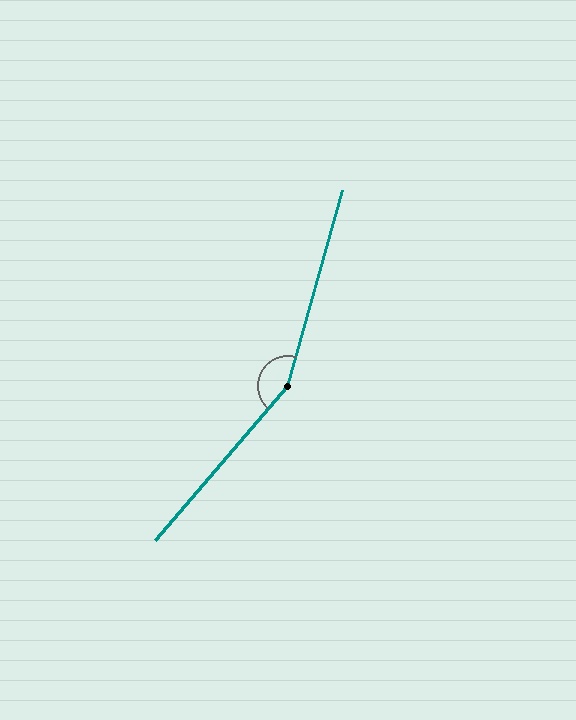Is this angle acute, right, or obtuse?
It is obtuse.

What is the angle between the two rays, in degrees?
Approximately 155 degrees.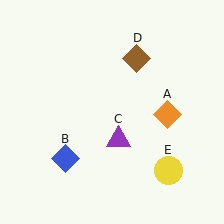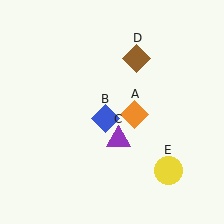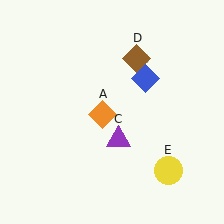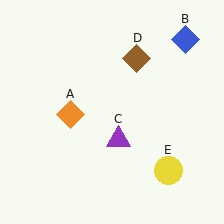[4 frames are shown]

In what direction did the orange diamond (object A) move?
The orange diamond (object A) moved left.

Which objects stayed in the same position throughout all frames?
Purple triangle (object C) and brown diamond (object D) and yellow circle (object E) remained stationary.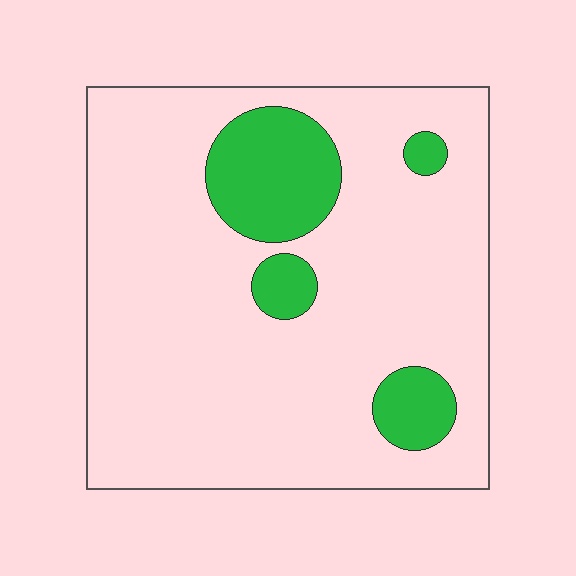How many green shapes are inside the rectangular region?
4.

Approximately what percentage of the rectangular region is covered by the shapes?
Approximately 15%.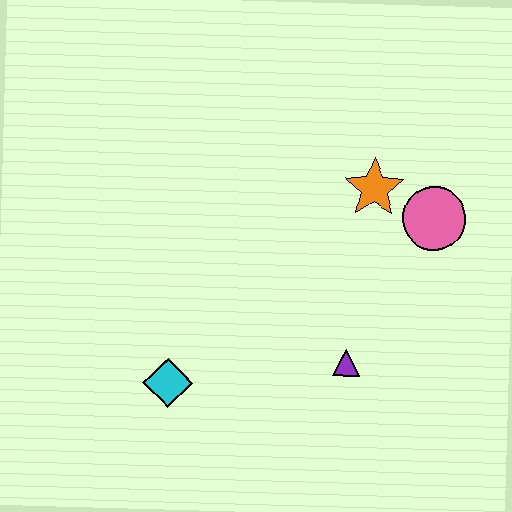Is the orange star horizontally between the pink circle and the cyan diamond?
Yes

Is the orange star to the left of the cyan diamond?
No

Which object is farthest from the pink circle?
The cyan diamond is farthest from the pink circle.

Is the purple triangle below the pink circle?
Yes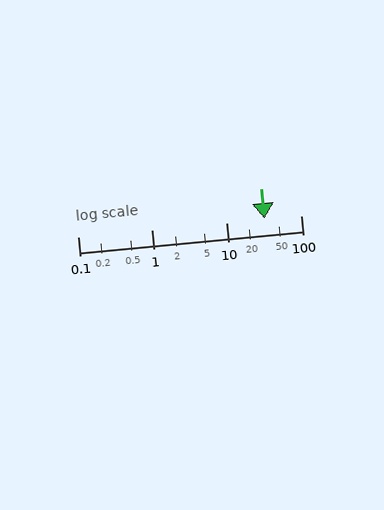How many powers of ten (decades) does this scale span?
The scale spans 3 decades, from 0.1 to 100.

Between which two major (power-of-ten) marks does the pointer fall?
The pointer is between 10 and 100.